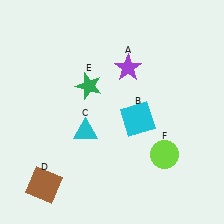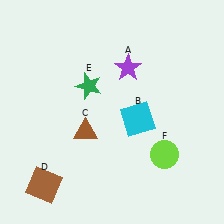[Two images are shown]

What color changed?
The triangle (C) changed from cyan in Image 1 to brown in Image 2.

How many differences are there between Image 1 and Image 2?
There is 1 difference between the two images.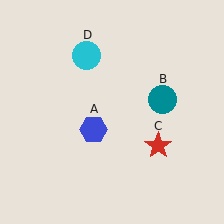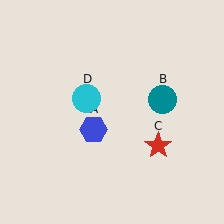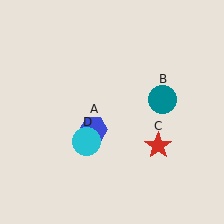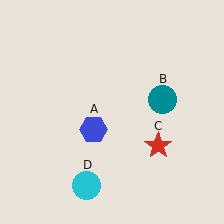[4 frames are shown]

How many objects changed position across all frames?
1 object changed position: cyan circle (object D).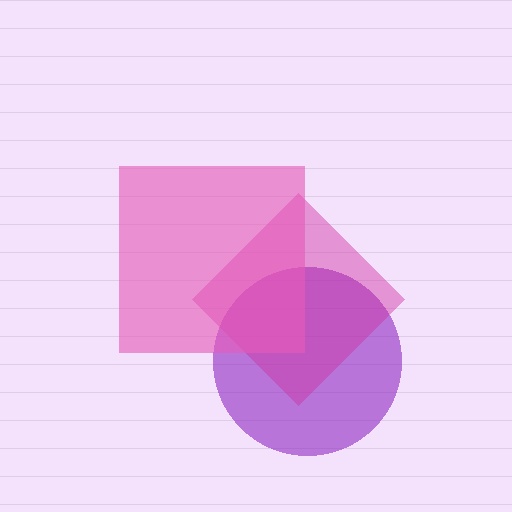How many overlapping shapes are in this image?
There are 3 overlapping shapes in the image.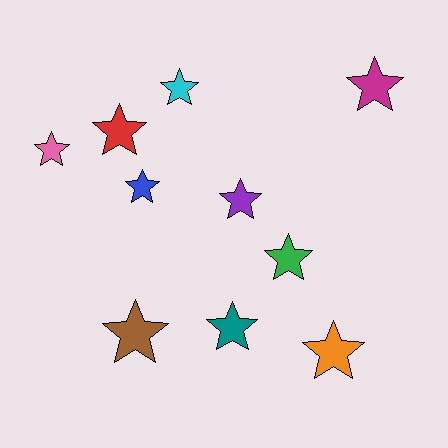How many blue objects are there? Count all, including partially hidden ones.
There is 1 blue object.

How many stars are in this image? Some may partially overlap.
There are 10 stars.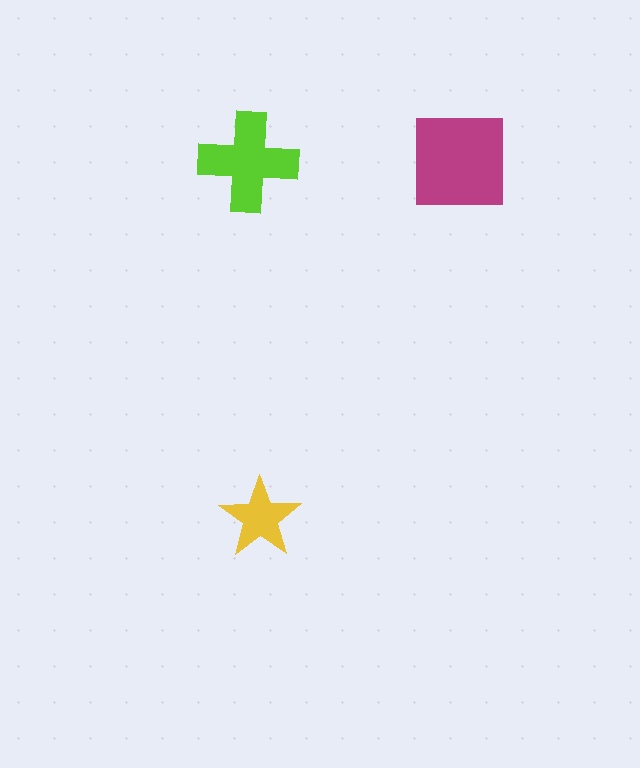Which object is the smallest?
The yellow star.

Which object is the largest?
The magenta square.